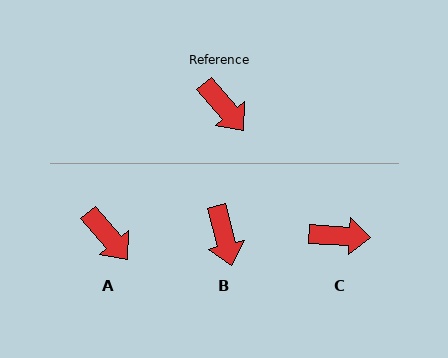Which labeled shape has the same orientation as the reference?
A.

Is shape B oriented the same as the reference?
No, it is off by about 26 degrees.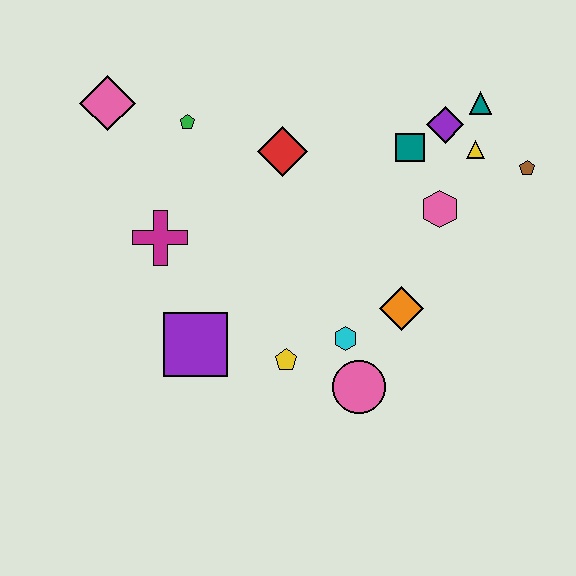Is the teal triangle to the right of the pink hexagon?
Yes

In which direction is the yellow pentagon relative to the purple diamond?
The yellow pentagon is below the purple diamond.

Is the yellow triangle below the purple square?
No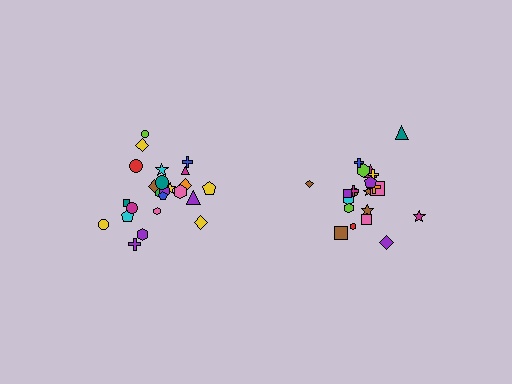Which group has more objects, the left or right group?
The left group.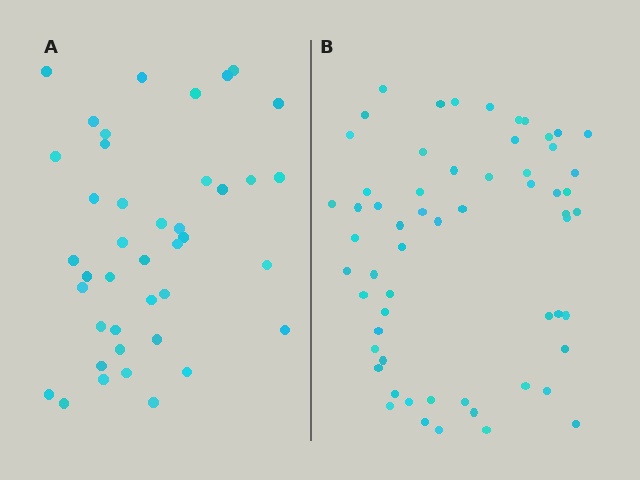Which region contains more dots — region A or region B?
Region B (the right region) has more dots.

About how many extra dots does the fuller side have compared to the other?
Region B has approximately 20 more dots than region A.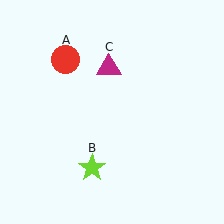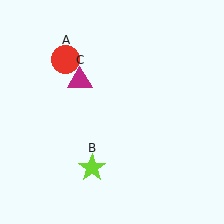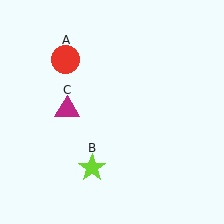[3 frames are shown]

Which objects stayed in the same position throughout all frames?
Red circle (object A) and lime star (object B) remained stationary.